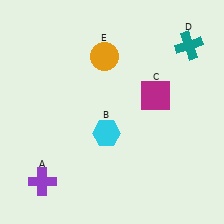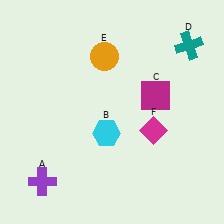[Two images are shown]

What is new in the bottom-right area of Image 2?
A magenta diamond (F) was added in the bottom-right area of Image 2.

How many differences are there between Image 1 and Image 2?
There is 1 difference between the two images.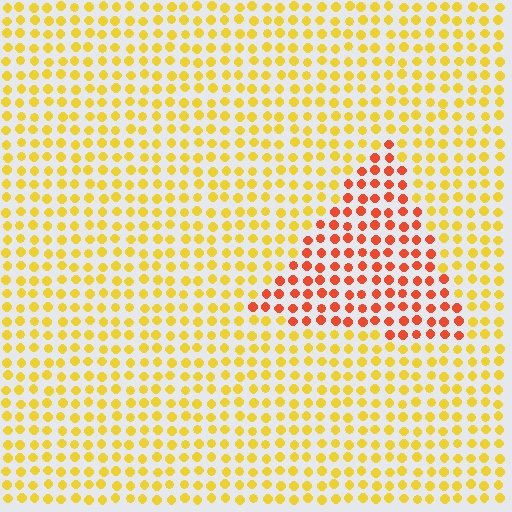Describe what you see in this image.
The image is filled with small yellow elements in a uniform arrangement. A triangle-shaped region is visible where the elements are tinted to a slightly different hue, forming a subtle color boundary.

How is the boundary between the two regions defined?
The boundary is defined purely by a slight shift in hue (about 43 degrees). Spacing, size, and orientation are identical on both sides.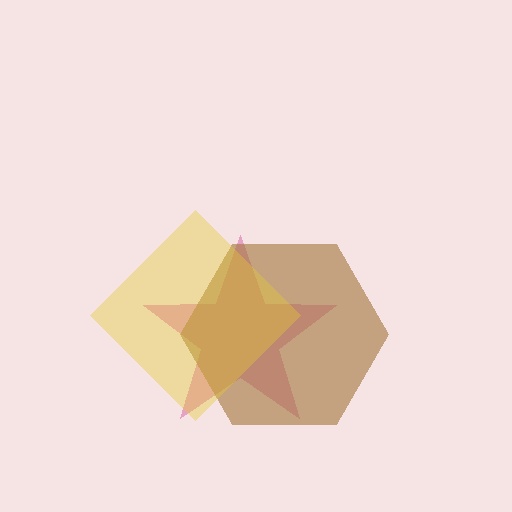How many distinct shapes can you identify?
There are 3 distinct shapes: a magenta star, a brown hexagon, a yellow diamond.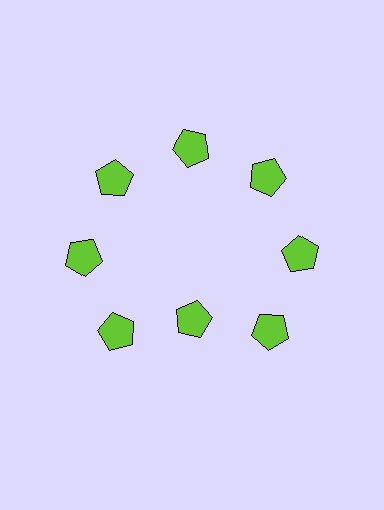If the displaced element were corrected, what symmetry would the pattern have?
It would have 8-fold rotational symmetry — the pattern would map onto itself every 45 degrees.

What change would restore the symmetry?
The symmetry would be restored by moving it outward, back onto the ring so that all 8 pentagons sit at equal angles and equal distance from the center.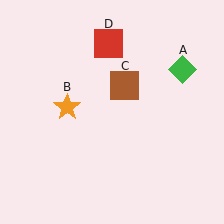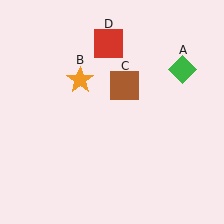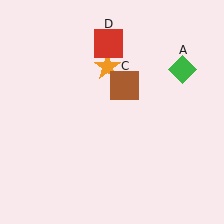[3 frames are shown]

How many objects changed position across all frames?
1 object changed position: orange star (object B).